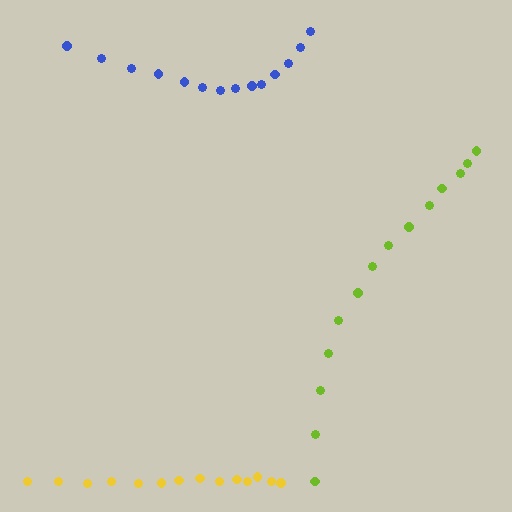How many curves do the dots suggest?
There are 3 distinct paths.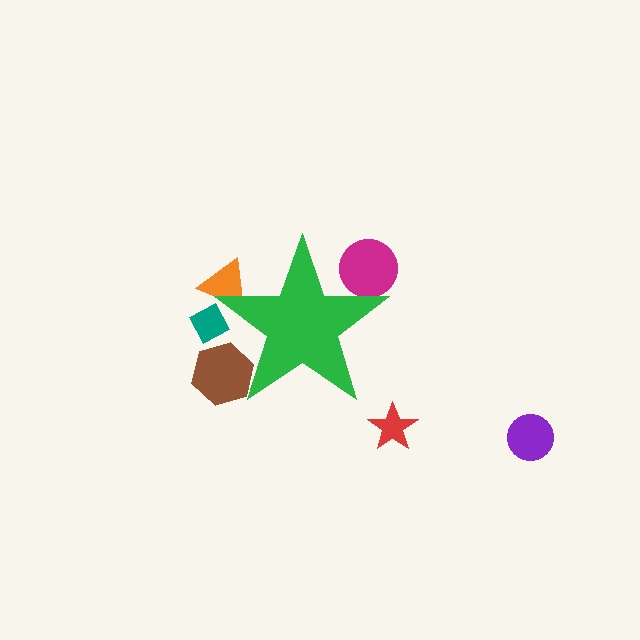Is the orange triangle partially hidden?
Yes, the orange triangle is partially hidden behind the green star.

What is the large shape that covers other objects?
A green star.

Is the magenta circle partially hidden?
Yes, the magenta circle is partially hidden behind the green star.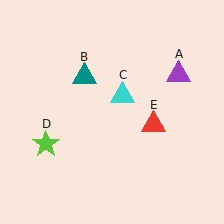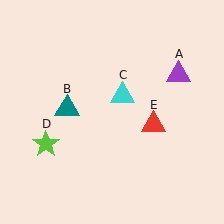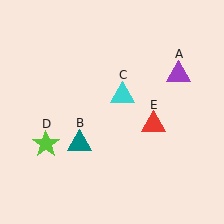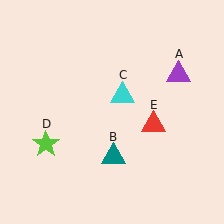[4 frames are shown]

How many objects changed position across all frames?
1 object changed position: teal triangle (object B).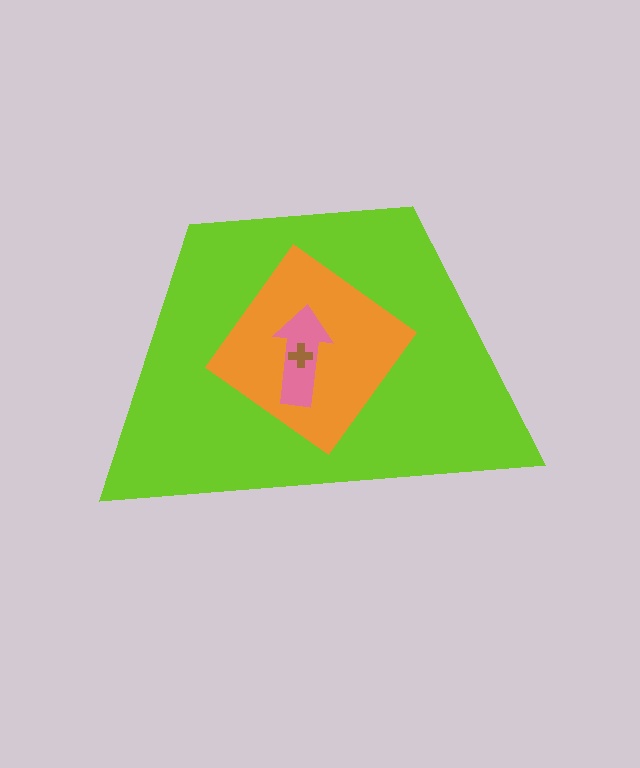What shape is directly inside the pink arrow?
The brown cross.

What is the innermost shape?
The brown cross.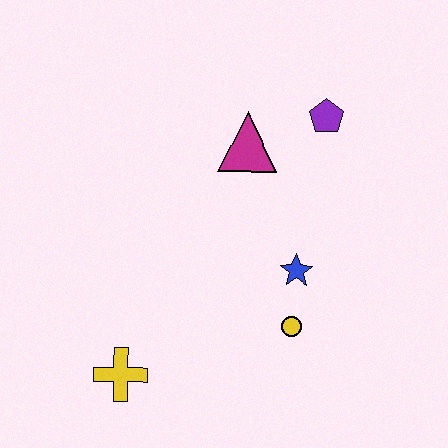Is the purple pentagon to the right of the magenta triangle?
Yes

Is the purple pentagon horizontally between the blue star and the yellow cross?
No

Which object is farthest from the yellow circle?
The purple pentagon is farthest from the yellow circle.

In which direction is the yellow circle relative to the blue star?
The yellow circle is below the blue star.